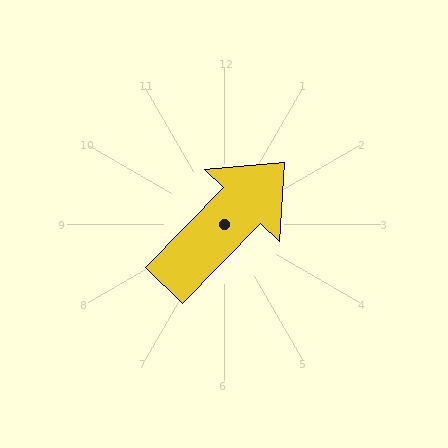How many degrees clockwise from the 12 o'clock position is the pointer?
Approximately 44 degrees.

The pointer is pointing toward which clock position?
Roughly 1 o'clock.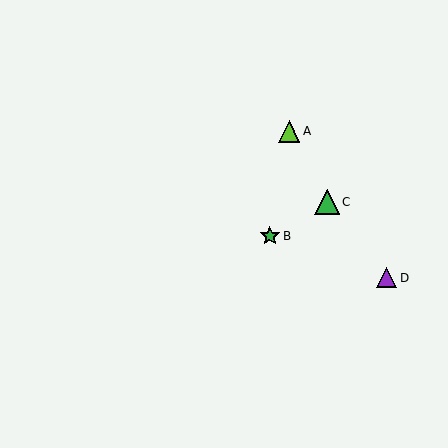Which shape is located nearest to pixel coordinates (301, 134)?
The lime triangle (labeled A) at (289, 131) is nearest to that location.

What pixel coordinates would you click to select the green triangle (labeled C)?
Click at (327, 202) to select the green triangle C.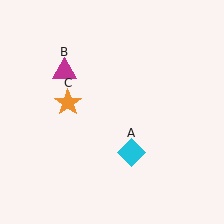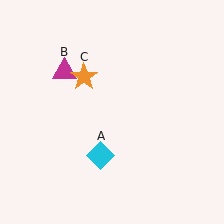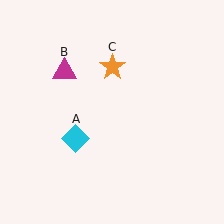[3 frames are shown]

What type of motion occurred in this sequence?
The cyan diamond (object A), orange star (object C) rotated clockwise around the center of the scene.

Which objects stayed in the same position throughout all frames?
Magenta triangle (object B) remained stationary.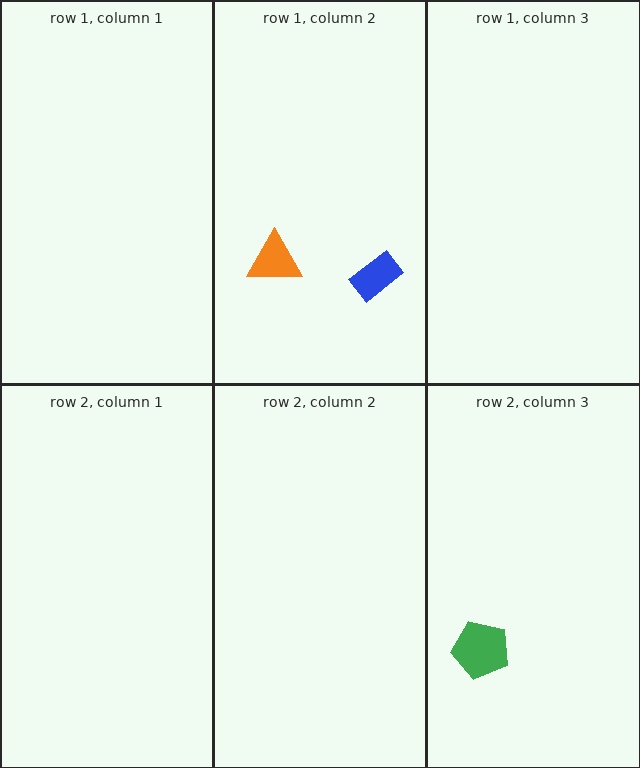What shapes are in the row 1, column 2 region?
The orange triangle, the blue rectangle.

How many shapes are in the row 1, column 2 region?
2.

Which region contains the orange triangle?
The row 1, column 2 region.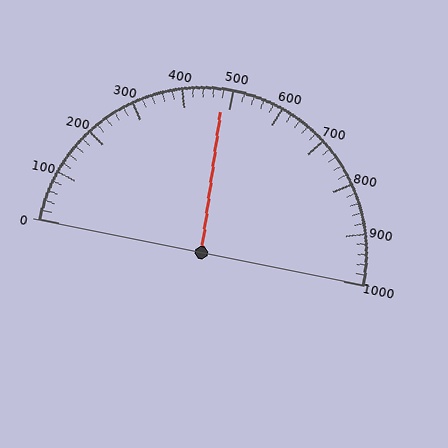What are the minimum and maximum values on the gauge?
The gauge ranges from 0 to 1000.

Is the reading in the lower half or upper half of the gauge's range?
The reading is in the lower half of the range (0 to 1000).